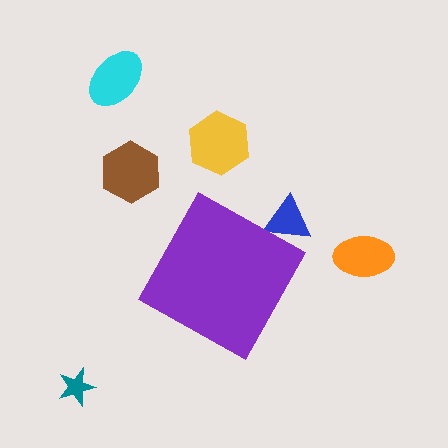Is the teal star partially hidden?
No, the teal star is fully visible.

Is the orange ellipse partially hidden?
No, the orange ellipse is fully visible.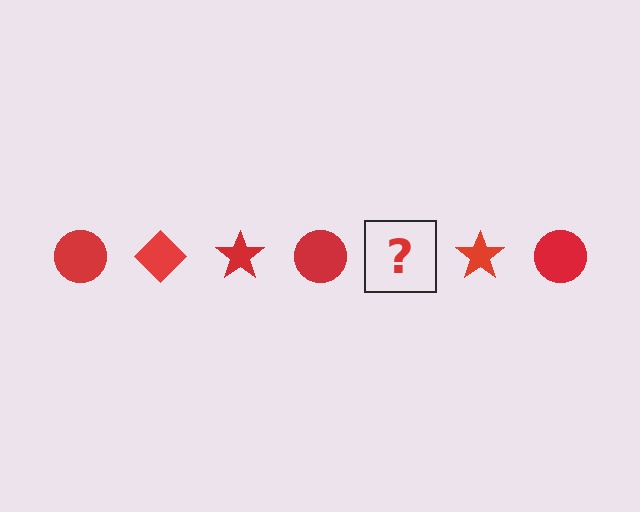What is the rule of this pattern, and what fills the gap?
The rule is that the pattern cycles through circle, diamond, star shapes in red. The gap should be filled with a red diamond.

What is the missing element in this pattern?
The missing element is a red diamond.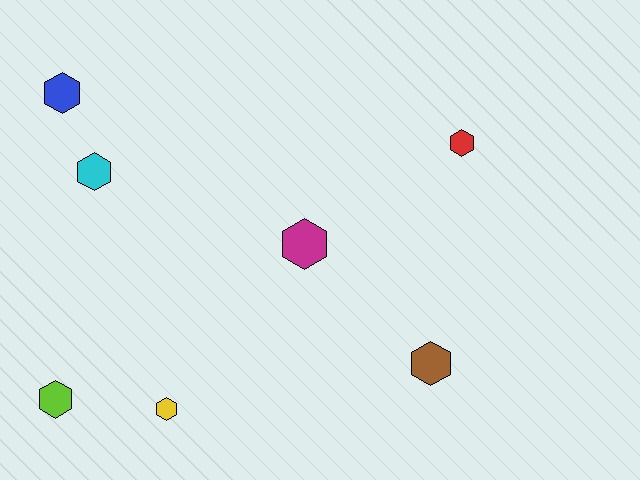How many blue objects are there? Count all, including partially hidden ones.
There is 1 blue object.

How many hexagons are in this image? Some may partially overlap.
There are 7 hexagons.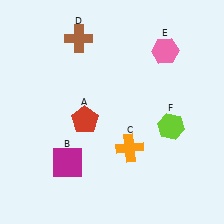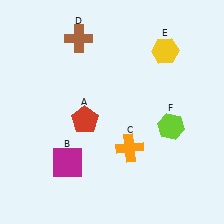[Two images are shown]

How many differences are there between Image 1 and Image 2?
There is 1 difference between the two images.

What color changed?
The hexagon (E) changed from pink in Image 1 to yellow in Image 2.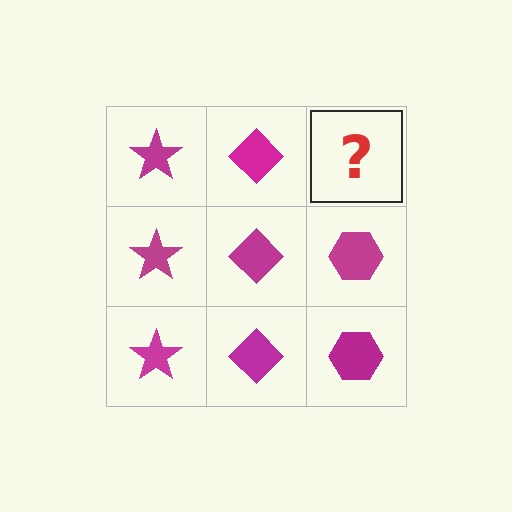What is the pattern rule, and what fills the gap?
The rule is that each column has a consistent shape. The gap should be filled with a magenta hexagon.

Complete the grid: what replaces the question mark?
The question mark should be replaced with a magenta hexagon.